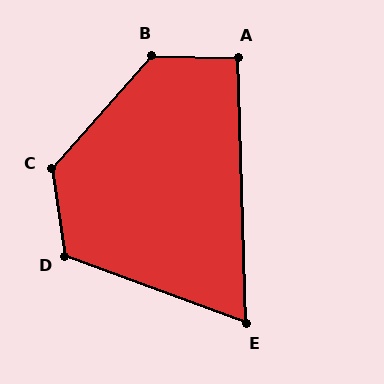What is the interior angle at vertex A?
Approximately 93 degrees (approximately right).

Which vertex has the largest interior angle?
B, at approximately 130 degrees.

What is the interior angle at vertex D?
Approximately 119 degrees (obtuse).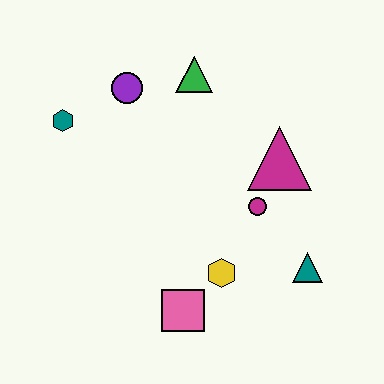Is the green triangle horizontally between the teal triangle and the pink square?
Yes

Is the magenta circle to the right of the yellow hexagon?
Yes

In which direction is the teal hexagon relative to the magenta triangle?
The teal hexagon is to the left of the magenta triangle.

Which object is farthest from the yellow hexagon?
The teal hexagon is farthest from the yellow hexagon.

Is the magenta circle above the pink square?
Yes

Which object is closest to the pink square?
The yellow hexagon is closest to the pink square.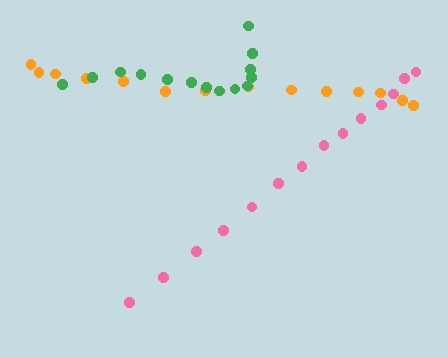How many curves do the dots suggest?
There are 3 distinct paths.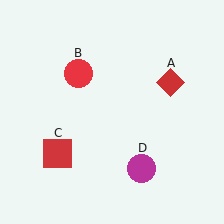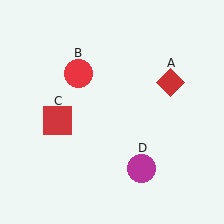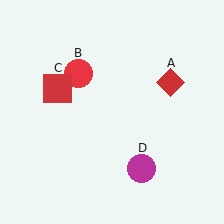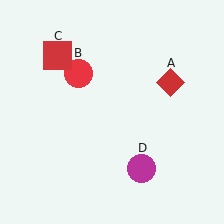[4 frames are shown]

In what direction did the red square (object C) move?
The red square (object C) moved up.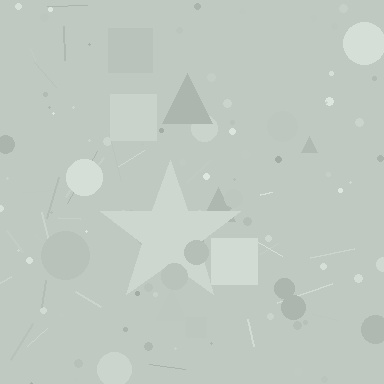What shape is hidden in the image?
A star is hidden in the image.